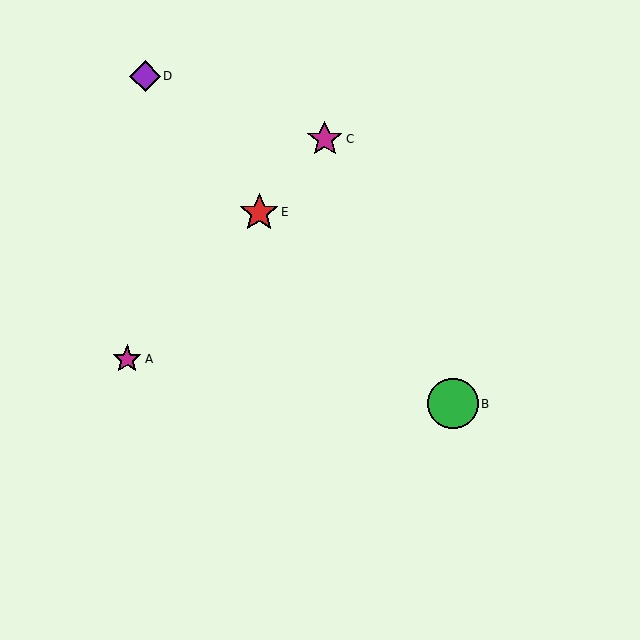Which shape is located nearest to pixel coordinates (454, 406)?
The green circle (labeled B) at (453, 404) is nearest to that location.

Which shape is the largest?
The green circle (labeled B) is the largest.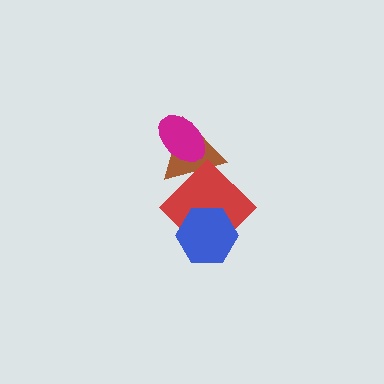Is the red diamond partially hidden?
Yes, it is partially covered by another shape.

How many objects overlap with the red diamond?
2 objects overlap with the red diamond.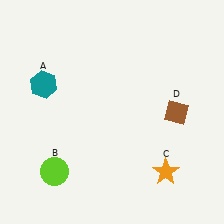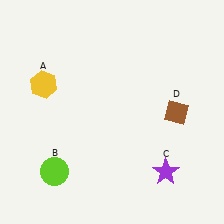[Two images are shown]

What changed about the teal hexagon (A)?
In Image 1, A is teal. In Image 2, it changed to yellow.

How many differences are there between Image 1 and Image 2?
There are 2 differences between the two images.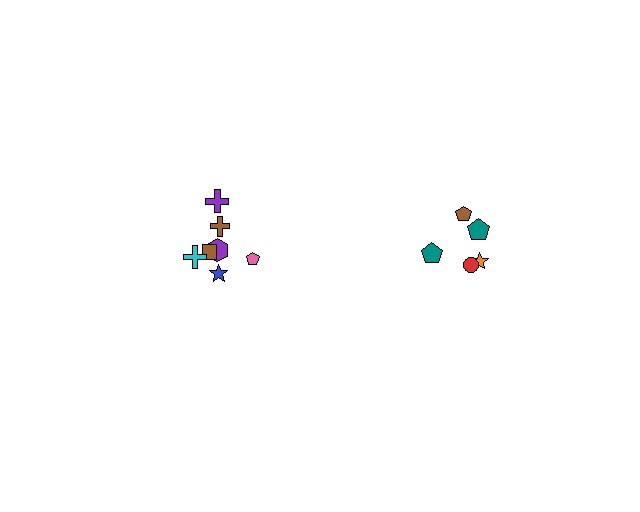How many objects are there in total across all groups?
There are 12 objects.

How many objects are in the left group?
There are 7 objects.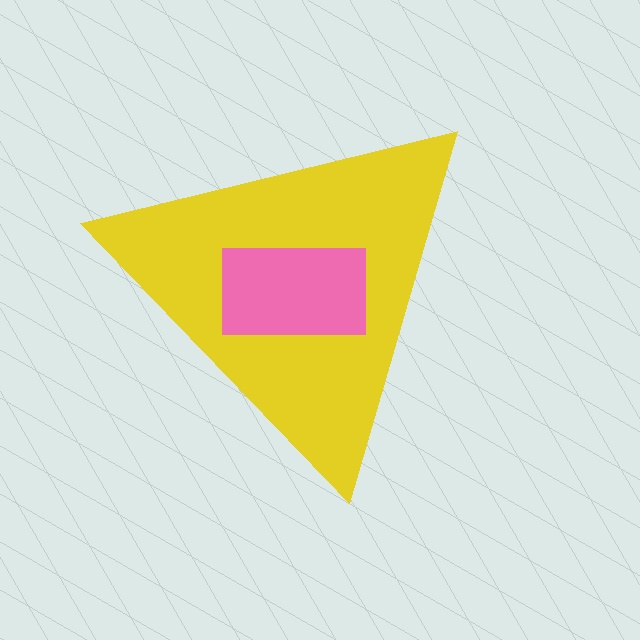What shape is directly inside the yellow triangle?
The pink rectangle.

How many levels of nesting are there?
2.